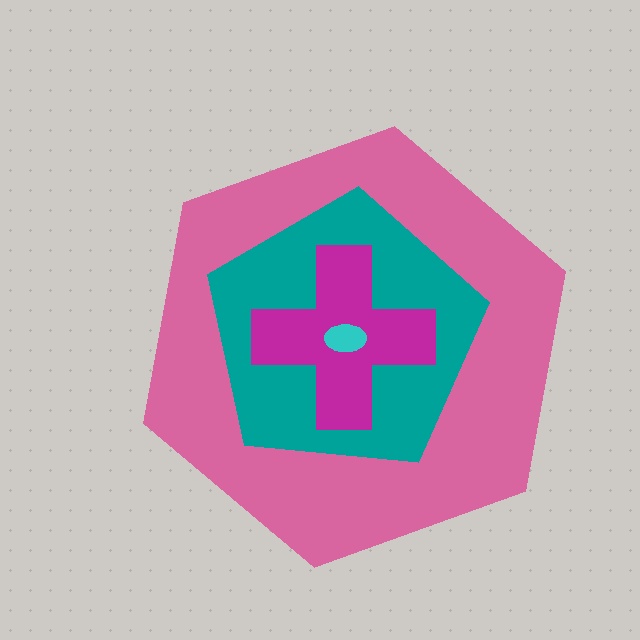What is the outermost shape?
The pink hexagon.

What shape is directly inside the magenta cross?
The cyan ellipse.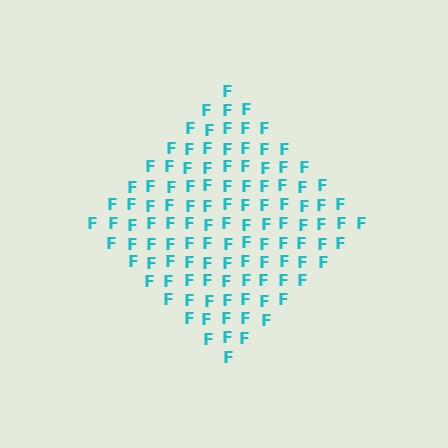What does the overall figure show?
The overall figure shows a diamond.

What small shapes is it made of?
It is made of small letter F's.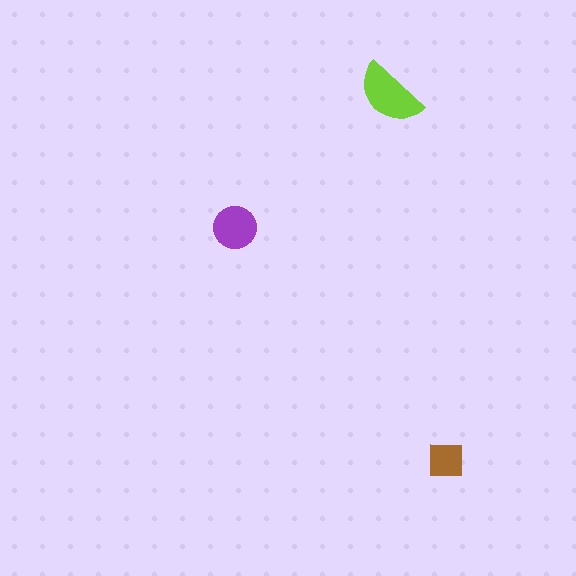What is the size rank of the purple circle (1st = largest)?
2nd.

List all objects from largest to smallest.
The lime semicircle, the purple circle, the brown square.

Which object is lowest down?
The brown square is bottommost.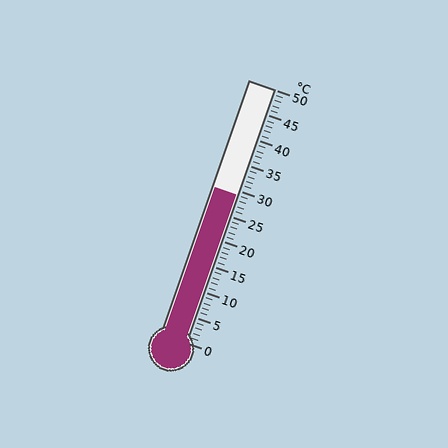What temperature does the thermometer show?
The thermometer shows approximately 29°C.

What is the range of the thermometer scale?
The thermometer scale ranges from 0°C to 50°C.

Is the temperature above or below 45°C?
The temperature is below 45°C.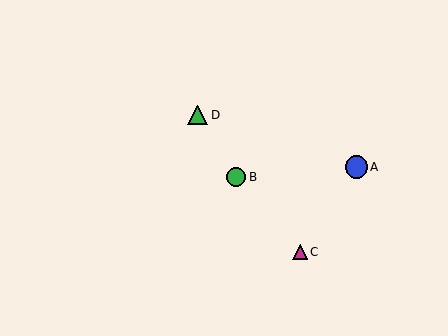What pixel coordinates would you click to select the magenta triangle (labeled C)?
Click at (300, 252) to select the magenta triangle C.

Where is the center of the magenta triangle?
The center of the magenta triangle is at (300, 252).